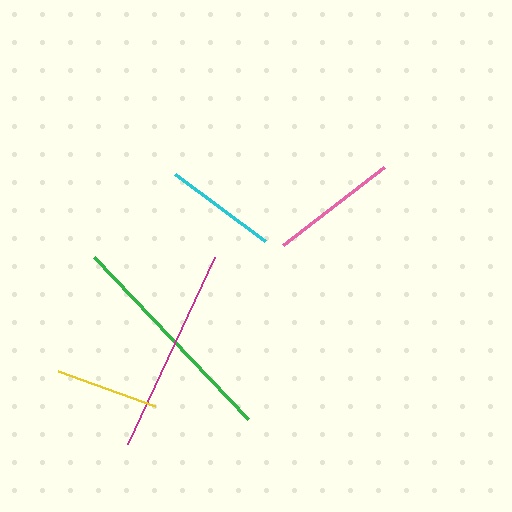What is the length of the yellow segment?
The yellow segment is approximately 103 pixels long.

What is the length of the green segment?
The green segment is approximately 223 pixels long.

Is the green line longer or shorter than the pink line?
The green line is longer than the pink line.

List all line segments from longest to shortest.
From longest to shortest: green, magenta, pink, cyan, yellow.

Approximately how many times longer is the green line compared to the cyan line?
The green line is approximately 2.0 times the length of the cyan line.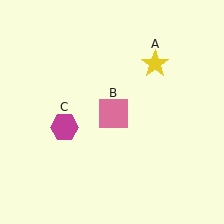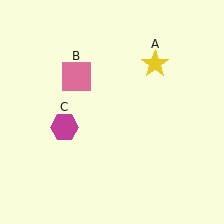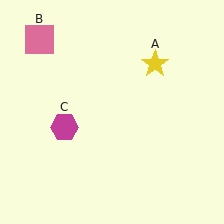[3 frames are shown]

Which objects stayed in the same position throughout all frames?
Yellow star (object A) and magenta hexagon (object C) remained stationary.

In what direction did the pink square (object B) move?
The pink square (object B) moved up and to the left.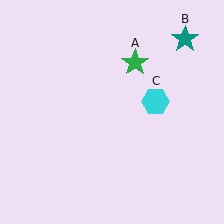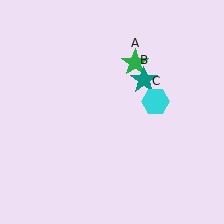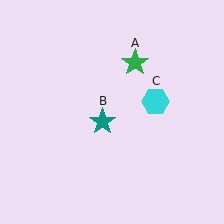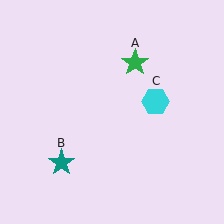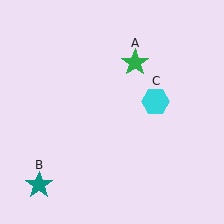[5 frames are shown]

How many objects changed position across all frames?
1 object changed position: teal star (object B).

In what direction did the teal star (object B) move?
The teal star (object B) moved down and to the left.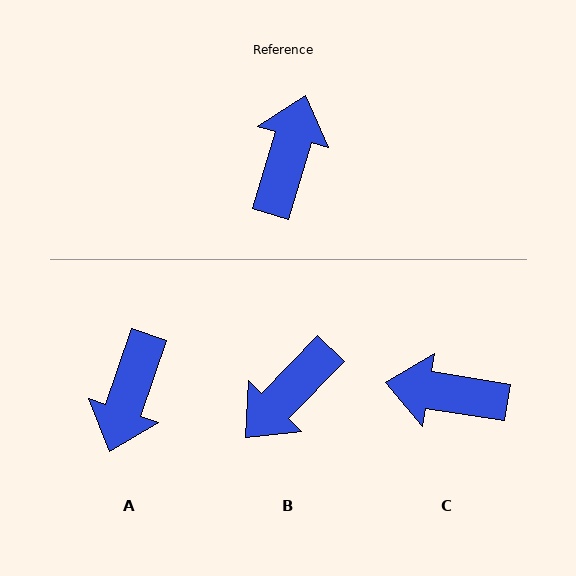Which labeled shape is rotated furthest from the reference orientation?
A, about 177 degrees away.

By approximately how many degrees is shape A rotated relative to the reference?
Approximately 177 degrees counter-clockwise.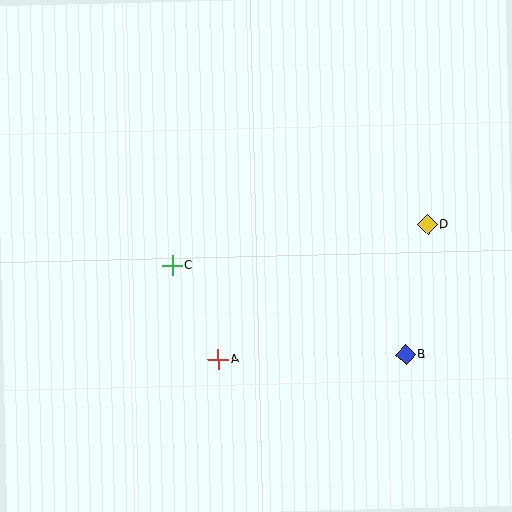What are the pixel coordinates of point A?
Point A is at (218, 359).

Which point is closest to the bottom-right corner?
Point B is closest to the bottom-right corner.